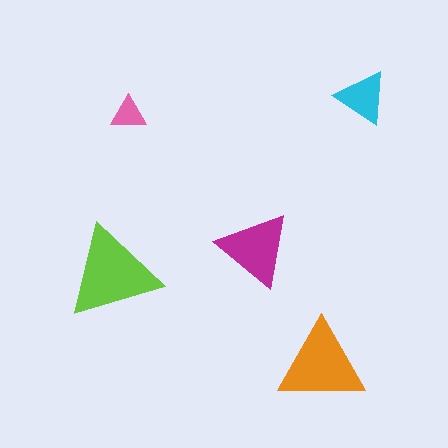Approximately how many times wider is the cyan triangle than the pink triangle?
About 1.5 times wider.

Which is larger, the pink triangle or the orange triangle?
The orange one.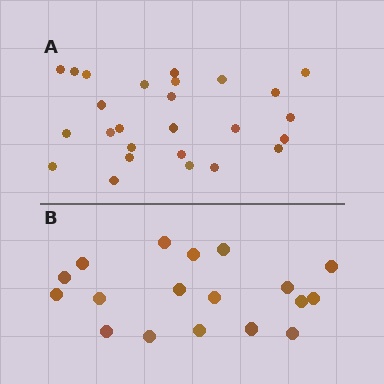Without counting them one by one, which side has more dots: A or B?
Region A (the top region) has more dots.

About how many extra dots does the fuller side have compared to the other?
Region A has roughly 8 or so more dots than region B.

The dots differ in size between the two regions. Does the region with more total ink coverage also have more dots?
No. Region B has more total ink coverage because its dots are larger, but region A actually contains more individual dots. Total area can be misleading — the number of items is what matters here.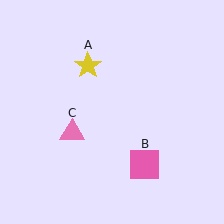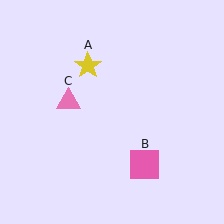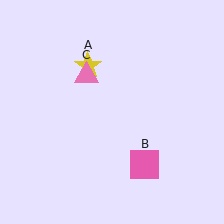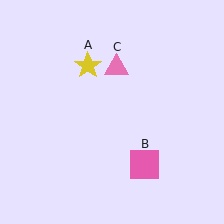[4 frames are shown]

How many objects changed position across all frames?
1 object changed position: pink triangle (object C).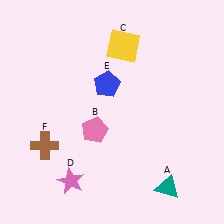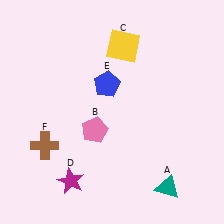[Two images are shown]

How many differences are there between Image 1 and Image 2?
There is 1 difference between the two images.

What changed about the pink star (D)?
In Image 1, D is pink. In Image 2, it changed to magenta.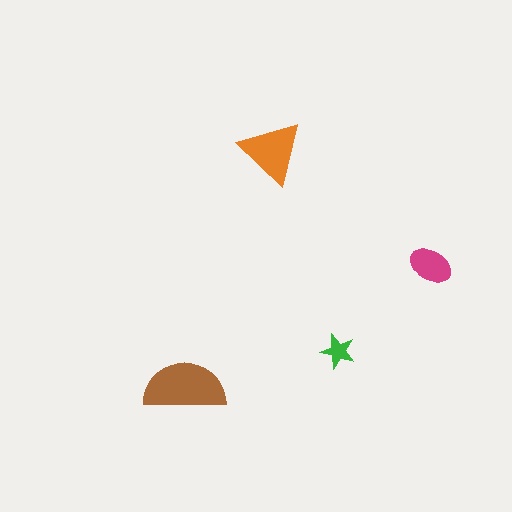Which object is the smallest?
The green star.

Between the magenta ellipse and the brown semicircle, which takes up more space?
The brown semicircle.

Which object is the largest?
The brown semicircle.